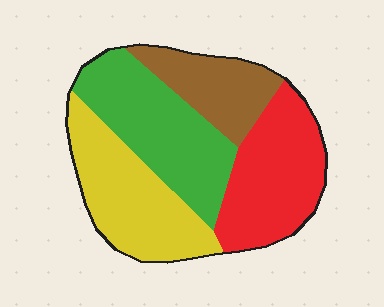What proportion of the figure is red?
Red covers 27% of the figure.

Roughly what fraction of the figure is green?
Green covers about 30% of the figure.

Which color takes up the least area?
Brown, at roughly 15%.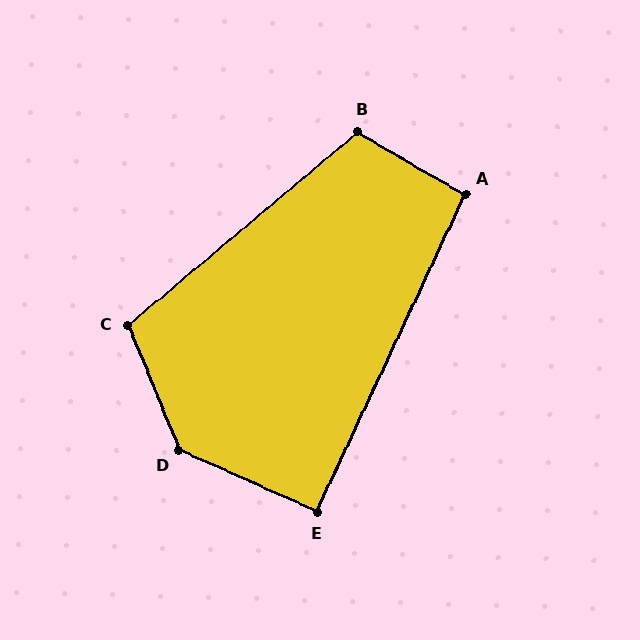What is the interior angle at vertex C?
Approximately 108 degrees (obtuse).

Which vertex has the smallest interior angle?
E, at approximately 91 degrees.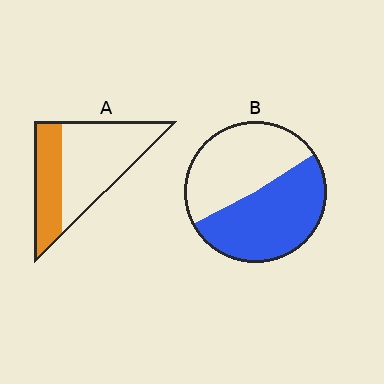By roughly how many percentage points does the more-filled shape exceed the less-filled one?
By roughly 15 percentage points (B over A).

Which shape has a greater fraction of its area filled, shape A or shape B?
Shape B.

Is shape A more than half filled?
No.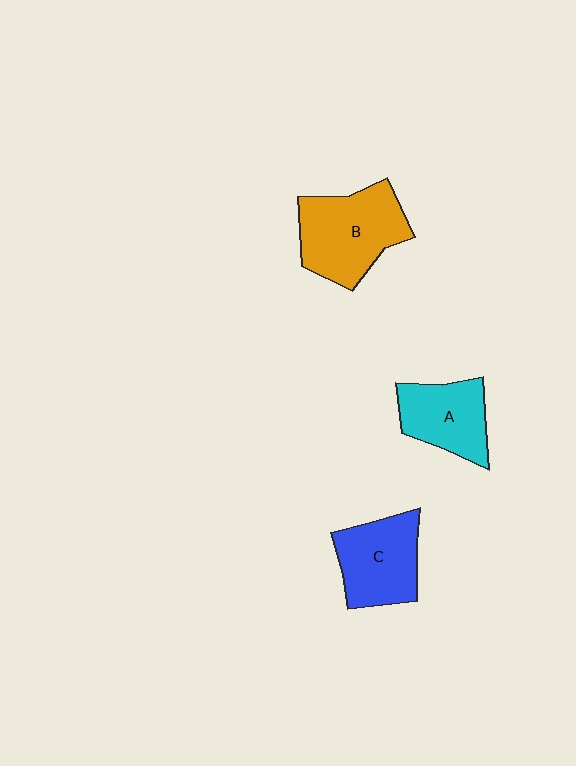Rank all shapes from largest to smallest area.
From largest to smallest: B (orange), C (blue), A (cyan).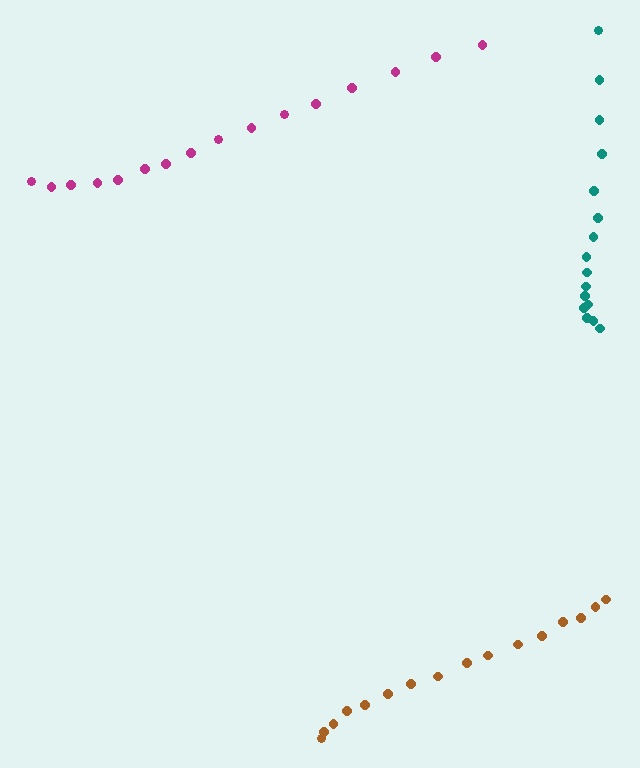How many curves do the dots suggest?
There are 3 distinct paths.